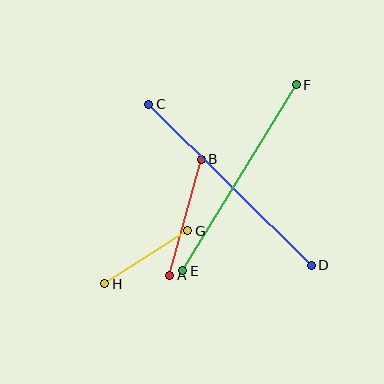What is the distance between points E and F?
The distance is approximately 218 pixels.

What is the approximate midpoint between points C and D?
The midpoint is at approximately (230, 185) pixels.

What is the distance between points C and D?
The distance is approximately 229 pixels.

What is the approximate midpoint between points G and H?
The midpoint is at approximately (146, 257) pixels.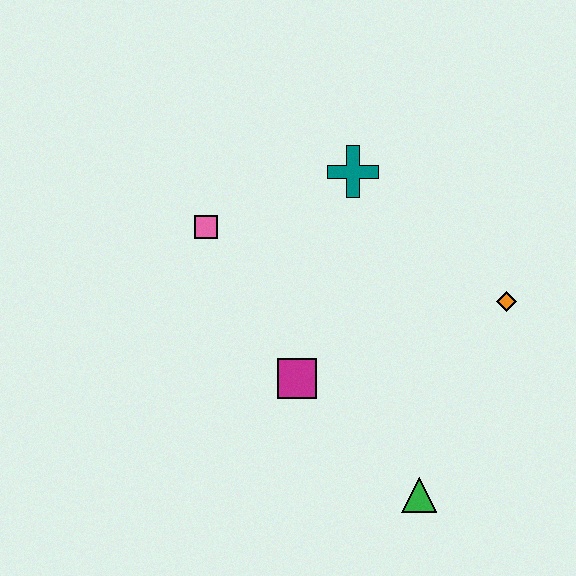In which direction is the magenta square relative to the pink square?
The magenta square is below the pink square.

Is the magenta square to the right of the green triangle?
No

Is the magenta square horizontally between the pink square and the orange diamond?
Yes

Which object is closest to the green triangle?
The magenta square is closest to the green triangle.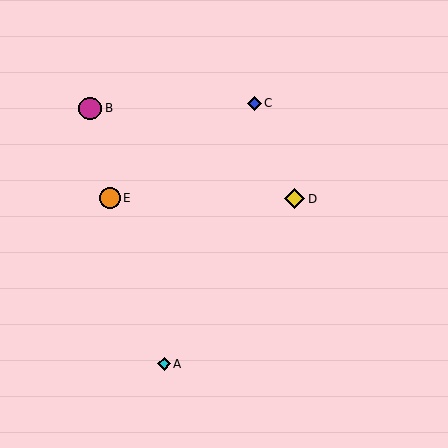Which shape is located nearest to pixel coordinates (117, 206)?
The orange circle (labeled E) at (110, 198) is nearest to that location.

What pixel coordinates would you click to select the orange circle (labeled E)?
Click at (110, 198) to select the orange circle E.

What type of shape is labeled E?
Shape E is an orange circle.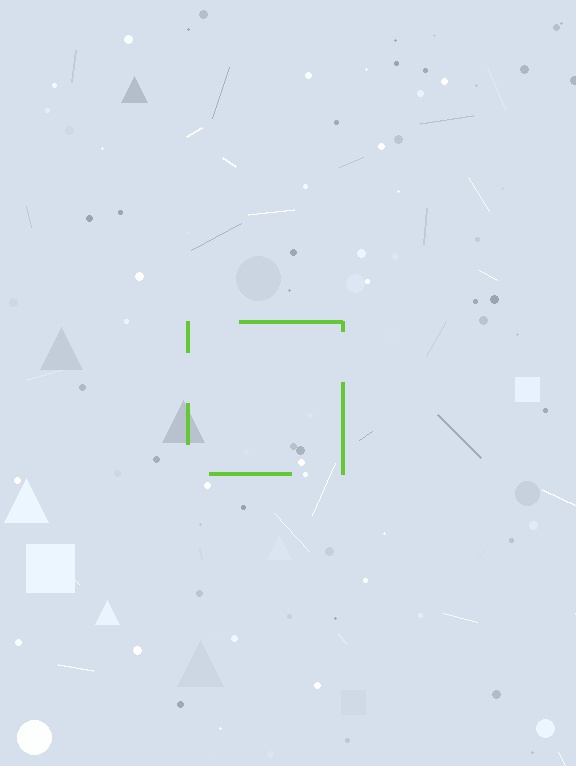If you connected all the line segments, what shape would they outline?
They would outline a square.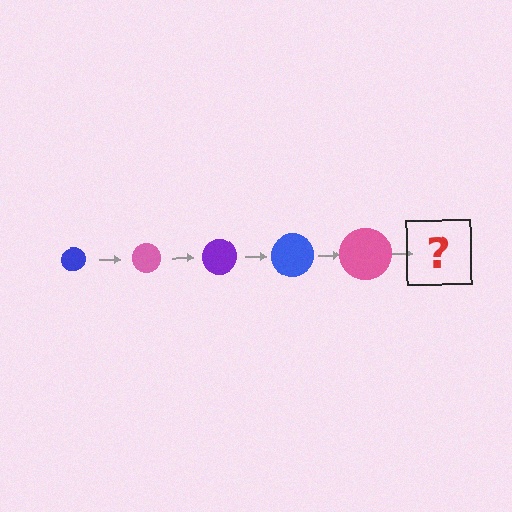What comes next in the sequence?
The next element should be a purple circle, larger than the previous one.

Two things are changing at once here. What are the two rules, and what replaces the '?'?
The two rules are that the circle grows larger each step and the color cycles through blue, pink, and purple. The '?' should be a purple circle, larger than the previous one.